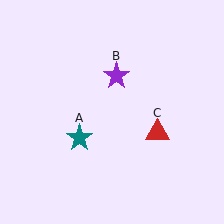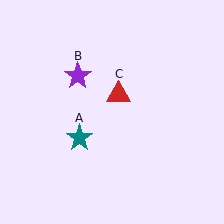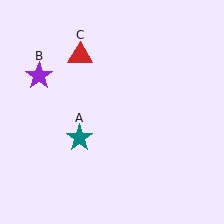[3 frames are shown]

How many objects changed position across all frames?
2 objects changed position: purple star (object B), red triangle (object C).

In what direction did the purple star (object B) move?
The purple star (object B) moved left.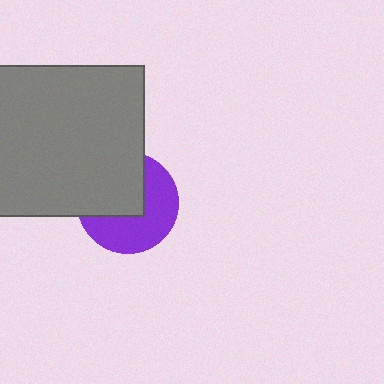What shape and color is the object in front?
The object in front is a gray square.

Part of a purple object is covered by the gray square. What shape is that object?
It is a circle.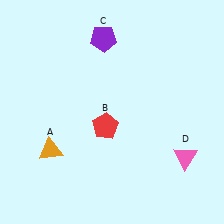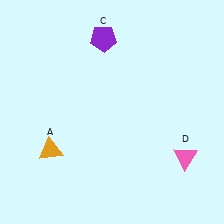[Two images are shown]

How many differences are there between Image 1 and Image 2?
There is 1 difference between the two images.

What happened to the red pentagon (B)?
The red pentagon (B) was removed in Image 2. It was in the bottom-left area of Image 1.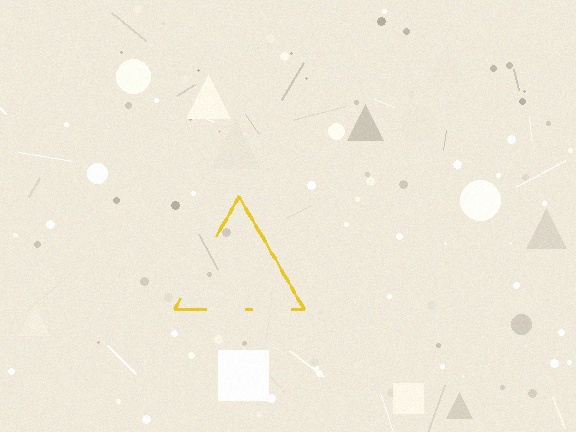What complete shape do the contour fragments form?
The contour fragments form a triangle.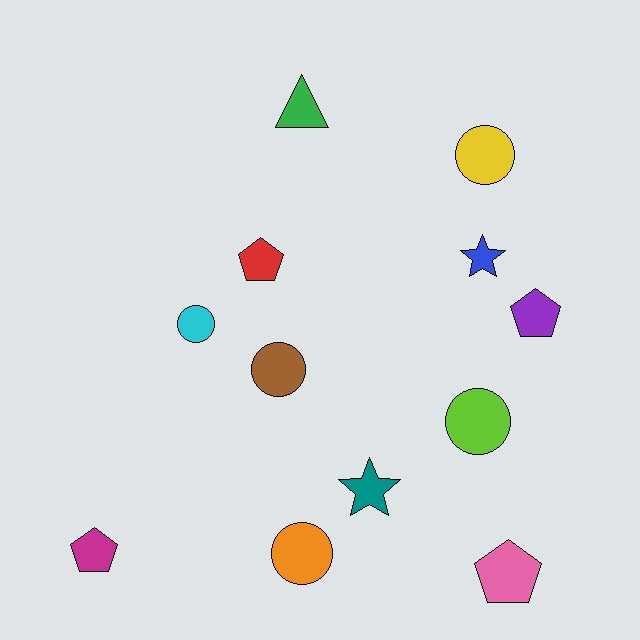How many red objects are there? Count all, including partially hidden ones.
There is 1 red object.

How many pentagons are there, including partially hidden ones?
There are 4 pentagons.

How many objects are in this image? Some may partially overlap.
There are 12 objects.